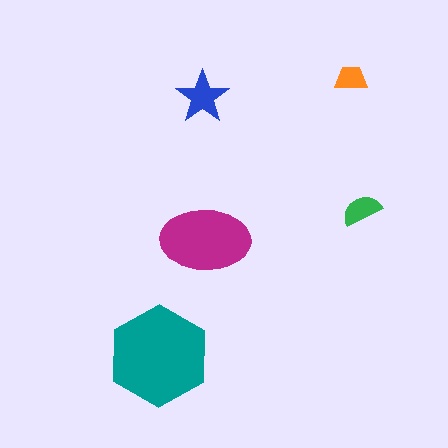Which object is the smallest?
The orange trapezoid.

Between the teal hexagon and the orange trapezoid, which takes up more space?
The teal hexagon.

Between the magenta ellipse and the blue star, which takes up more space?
The magenta ellipse.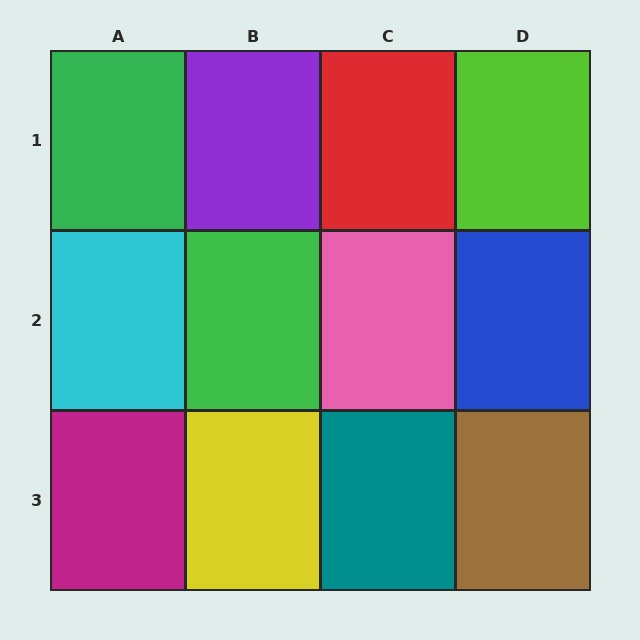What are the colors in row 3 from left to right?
Magenta, yellow, teal, brown.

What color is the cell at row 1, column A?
Green.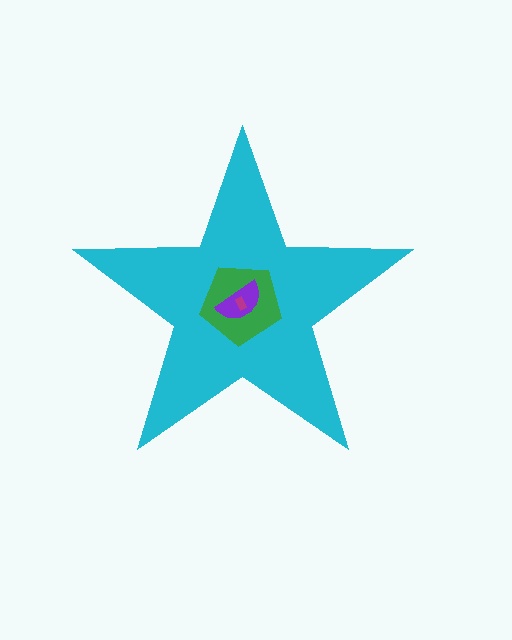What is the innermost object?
The magenta rectangle.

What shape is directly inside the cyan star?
The green pentagon.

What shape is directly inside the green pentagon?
The purple semicircle.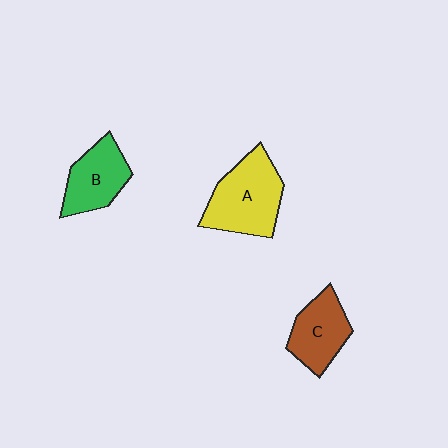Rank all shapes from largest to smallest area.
From largest to smallest: A (yellow), B (green), C (brown).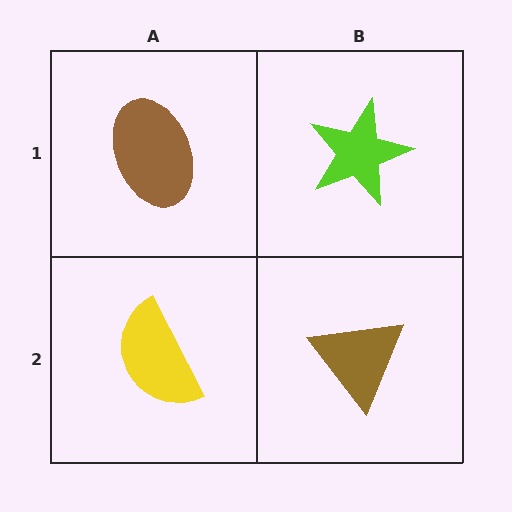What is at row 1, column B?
A lime star.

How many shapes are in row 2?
2 shapes.